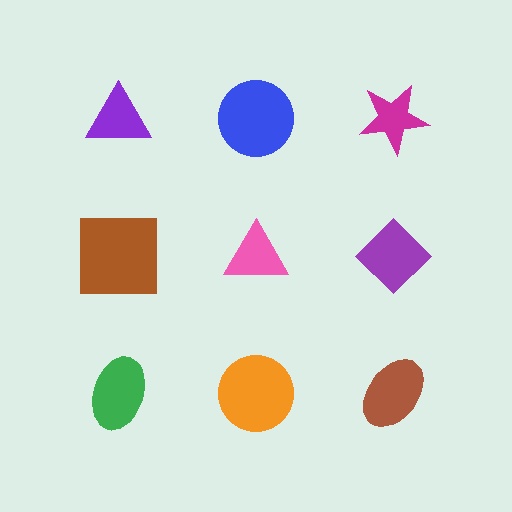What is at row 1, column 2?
A blue circle.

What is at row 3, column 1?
A green ellipse.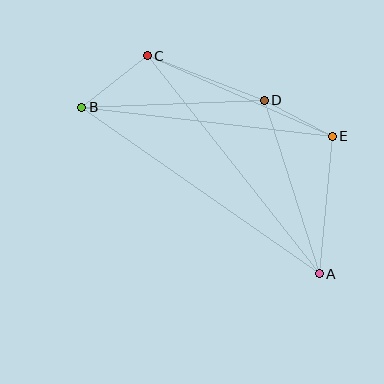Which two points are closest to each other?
Points D and E are closest to each other.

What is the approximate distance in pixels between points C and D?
The distance between C and D is approximately 125 pixels.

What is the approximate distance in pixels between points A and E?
The distance between A and E is approximately 138 pixels.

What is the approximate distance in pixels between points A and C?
The distance between A and C is approximately 278 pixels.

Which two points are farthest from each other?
Points A and B are farthest from each other.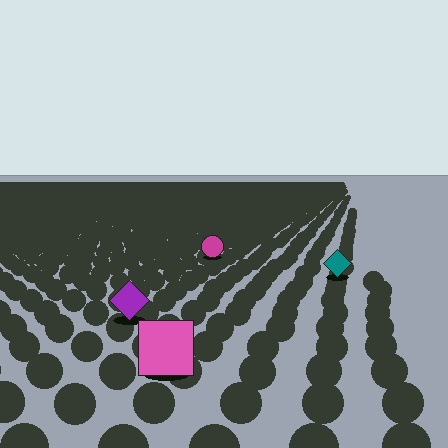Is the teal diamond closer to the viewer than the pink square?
No. The pink square is closer — you can tell from the texture gradient: the ground texture is coarser near it.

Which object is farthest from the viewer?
The magenta circle is farthest from the viewer. It appears smaller and the ground texture around it is denser.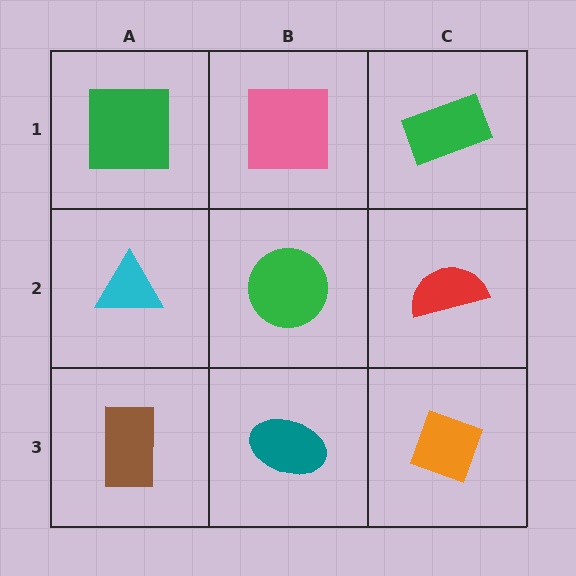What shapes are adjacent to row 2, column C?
A green rectangle (row 1, column C), an orange diamond (row 3, column C), a green circle (row 2, column B).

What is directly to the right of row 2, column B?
A red semicircle.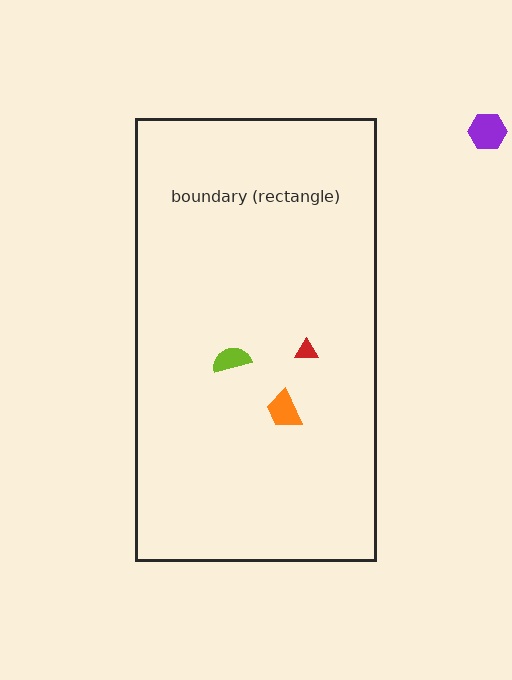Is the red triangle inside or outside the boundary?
Inside.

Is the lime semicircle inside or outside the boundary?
Inside.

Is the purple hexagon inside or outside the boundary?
Outside.